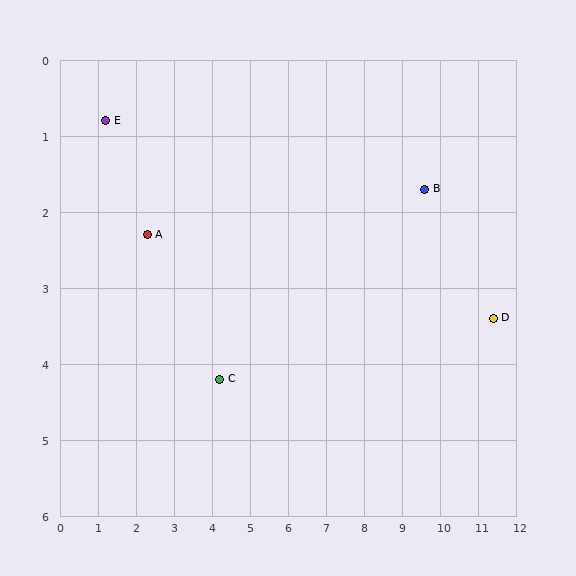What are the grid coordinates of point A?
Point A is at approximately (2.3, 2.3).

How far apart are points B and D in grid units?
Points B and D are about 2.5 grid units apart.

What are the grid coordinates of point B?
Point B is at approximately (9.6, 1.7).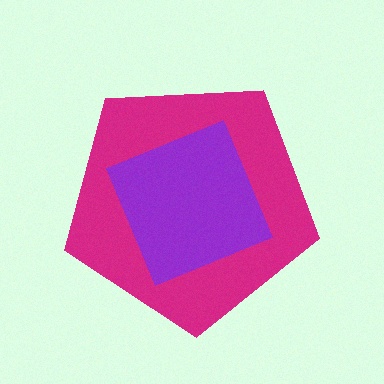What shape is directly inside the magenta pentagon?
The purple diamond.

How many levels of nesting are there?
2.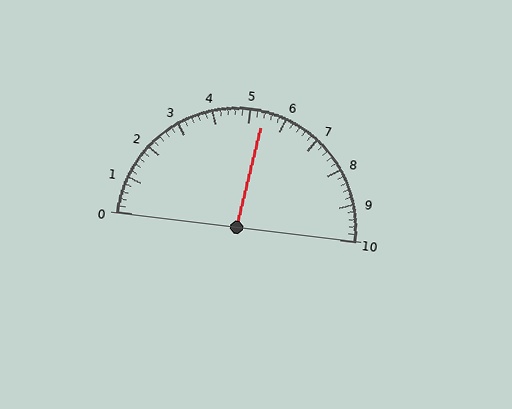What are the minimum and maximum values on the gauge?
The gauge ranges from 0 to 10.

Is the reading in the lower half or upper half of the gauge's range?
The reading is in the upper half of the range (0 to 10).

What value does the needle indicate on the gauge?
The needle indicates approximately 5.4.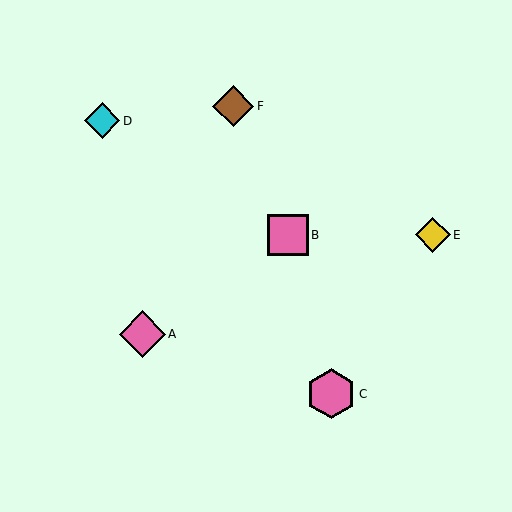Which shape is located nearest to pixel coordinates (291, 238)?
The pink square (labeled B) at (288, 235) is nearest to that location.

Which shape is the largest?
The pink hexagon (labeled C) is the largest.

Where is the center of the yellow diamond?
The center of the yellow diamond is at (433, 235).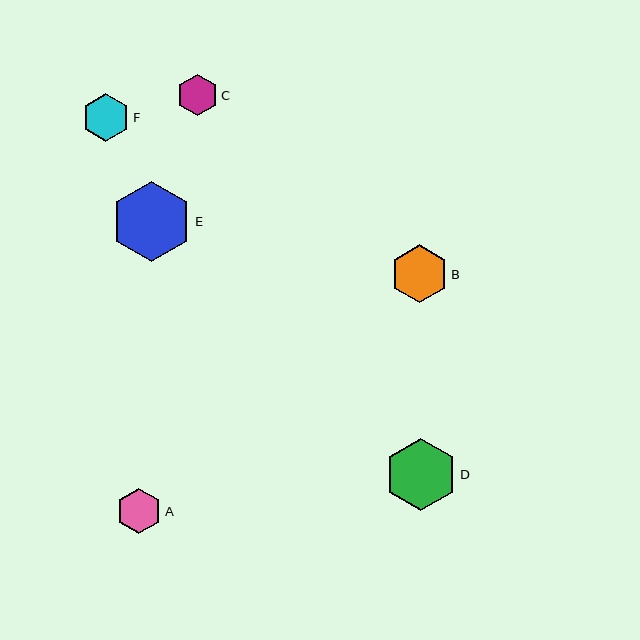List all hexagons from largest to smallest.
From largest to smallest: E, D, B, F, A, C.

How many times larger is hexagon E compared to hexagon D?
Hexagon E is approximately 1.1 times the size of hexagon D.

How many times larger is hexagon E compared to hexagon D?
Hexagon E is approximately 1.1 times the size of hexagon D.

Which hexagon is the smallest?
Hexagon C is the smallest with a size of approximately 41 pixels.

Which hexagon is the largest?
Hexagon E is the largest with a size of approximately 80 pixels.